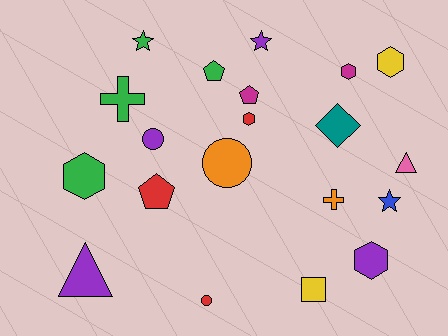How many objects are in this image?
There are 20 objects.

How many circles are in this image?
There are 3 circles.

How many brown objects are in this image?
There are no brown objects.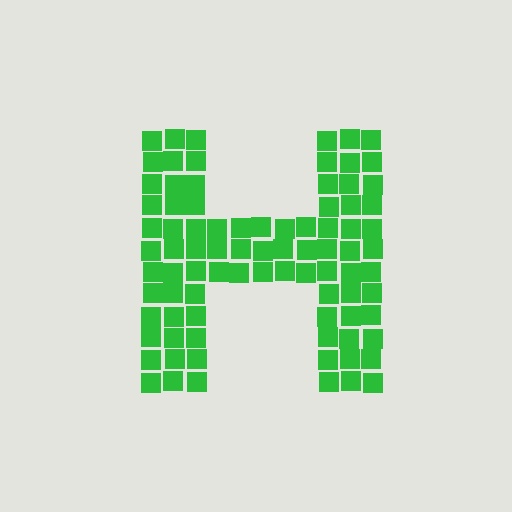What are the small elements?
The small elements are squares.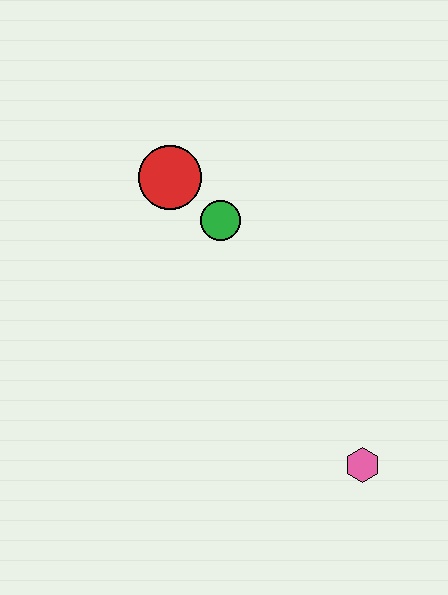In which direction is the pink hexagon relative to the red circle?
The pink hexagon is below the red circle.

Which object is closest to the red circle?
The green circle is closest to the red circle.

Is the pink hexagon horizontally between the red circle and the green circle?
No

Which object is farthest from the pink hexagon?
The red circle is farthest from the pink hexagon.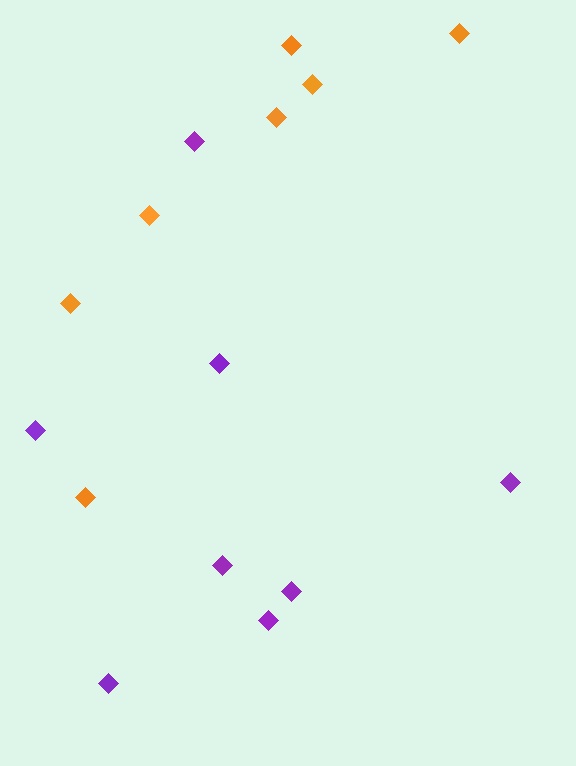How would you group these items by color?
There are 2 groups: one group of orange diamonds (7) and one group of purple diamonds (8).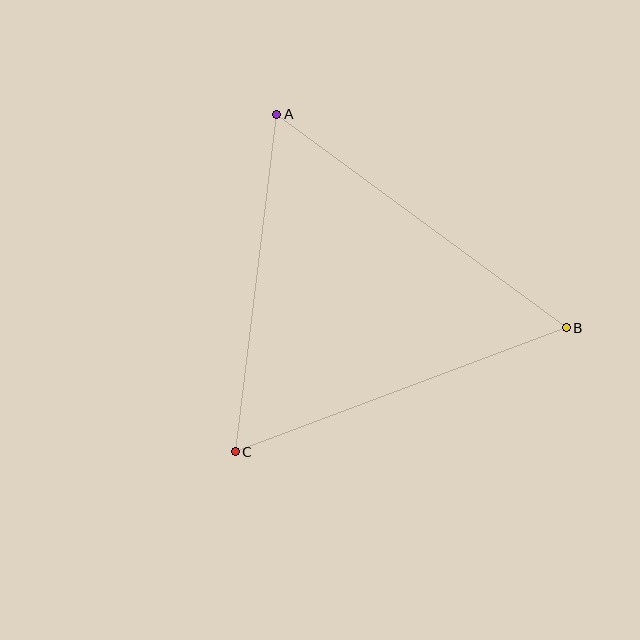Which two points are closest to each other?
Points A and C are closest to each other.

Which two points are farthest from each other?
Points A and B are farthest from each other.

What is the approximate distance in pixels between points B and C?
The distance between B and C is approximately 353 pixels.